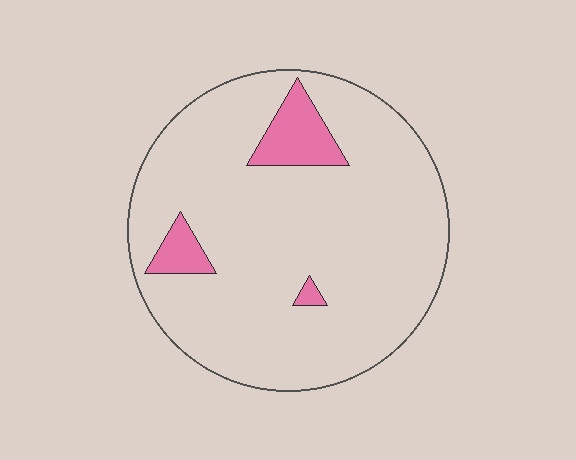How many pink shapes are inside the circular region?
3.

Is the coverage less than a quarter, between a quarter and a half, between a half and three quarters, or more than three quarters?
Less than a quarter.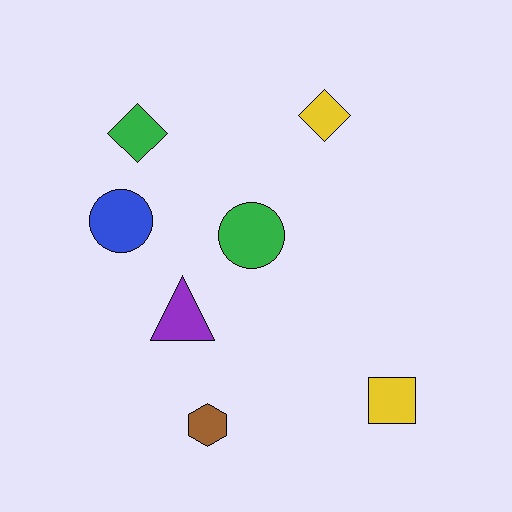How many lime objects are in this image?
There are no lime objects.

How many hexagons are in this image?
There is 1 hexagon.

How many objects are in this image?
There are 7 objects.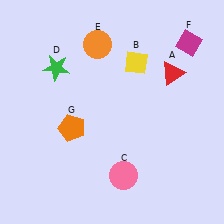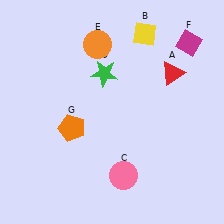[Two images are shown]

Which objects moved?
The objects that moved are: the yellow diamond (B), the green star (D).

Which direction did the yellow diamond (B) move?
The yellow diamond (B) moved up.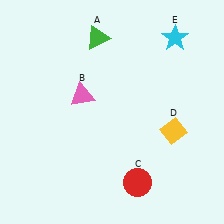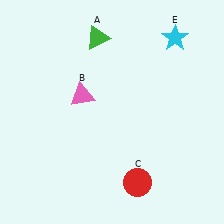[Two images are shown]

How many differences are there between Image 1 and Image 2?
There is 1 difference between the two images.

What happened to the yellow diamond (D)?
The yellow diamond (D) was removed in Image 2. It was in the bottom-right area of Image 1.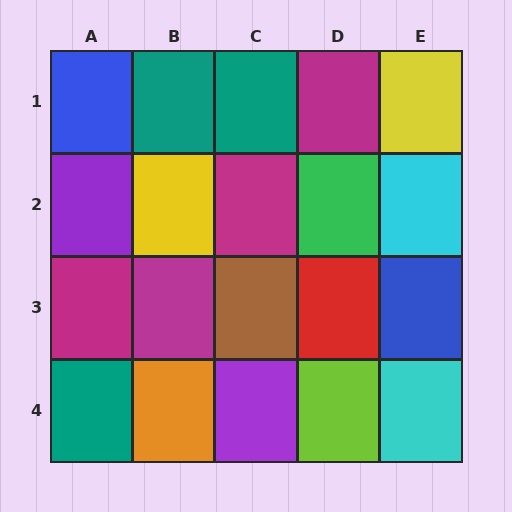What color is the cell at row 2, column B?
Yellow.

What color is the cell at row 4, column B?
Orange.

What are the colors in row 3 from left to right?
Magenta, magenta, brown, red, blue.